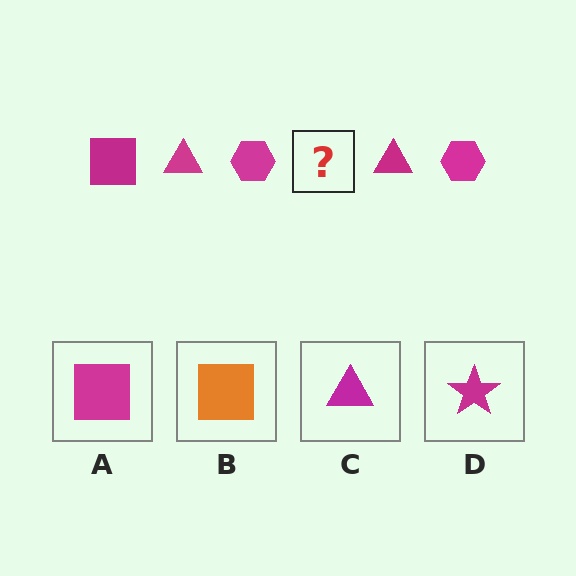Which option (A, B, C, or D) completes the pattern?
A.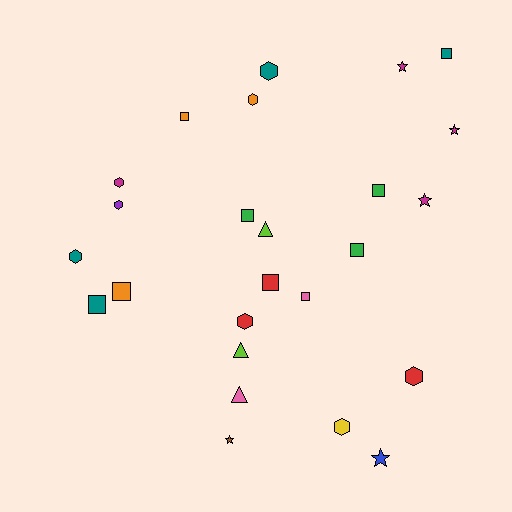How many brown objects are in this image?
There is 1 brown object.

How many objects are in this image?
There are 25 objects.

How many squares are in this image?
There are 9 squares.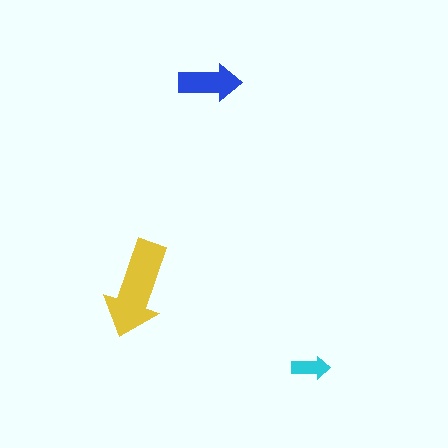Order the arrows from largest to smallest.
the yellow one, the blue one, the cyan one.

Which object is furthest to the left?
The yellow arrow is leftmost.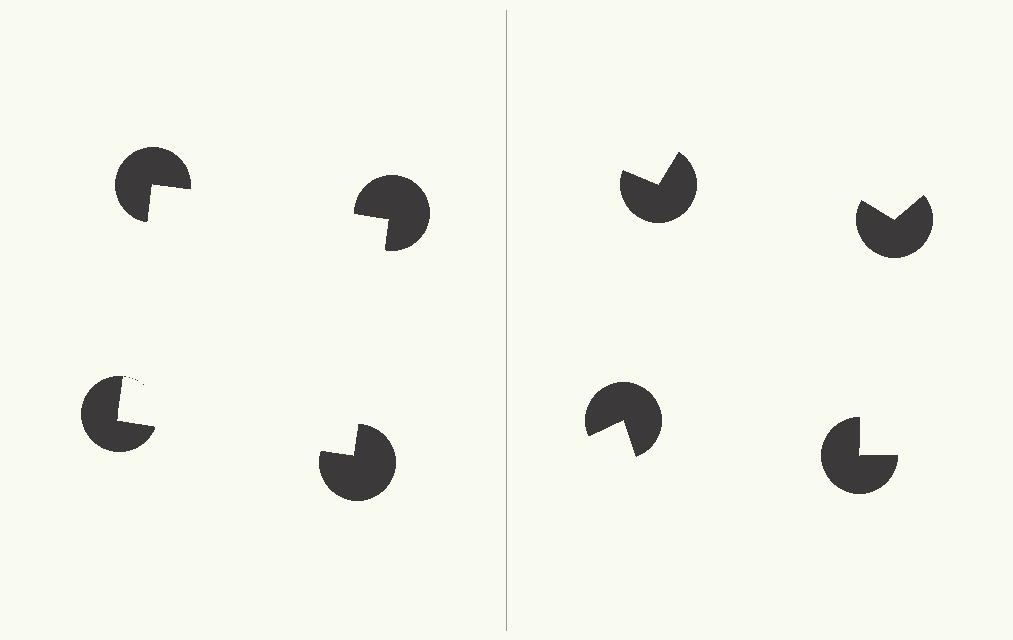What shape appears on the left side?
An illusory square.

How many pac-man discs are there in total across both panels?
8 — 4 on each side.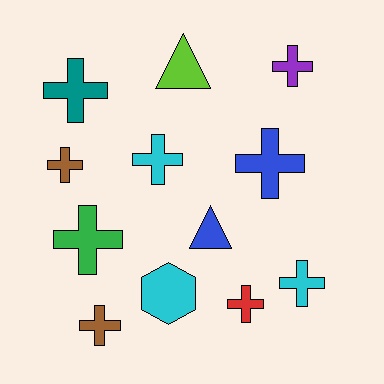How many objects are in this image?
There are 12 objects.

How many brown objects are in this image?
There are 2 brown objects.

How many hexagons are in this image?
There is 1 hexagon.